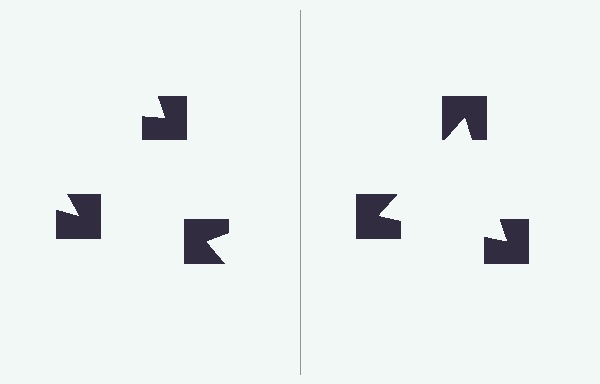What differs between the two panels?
The notched squares are positioned identically on both sides; only the wedge orientations differ. On the right they align to a triangle; on the left they are misaligned.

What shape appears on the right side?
An illusory triangle.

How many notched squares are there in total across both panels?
6 — 3 on each side.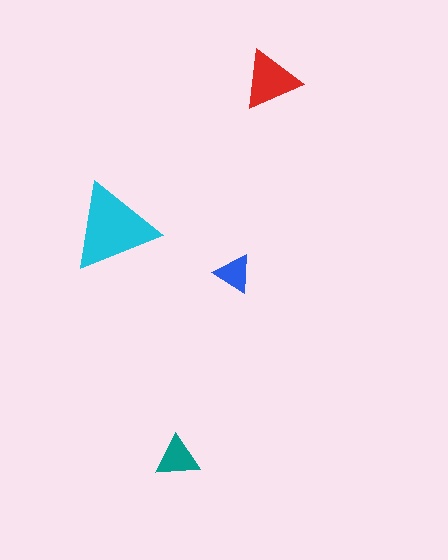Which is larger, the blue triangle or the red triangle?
The red one.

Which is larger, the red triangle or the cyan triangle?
The cyan one.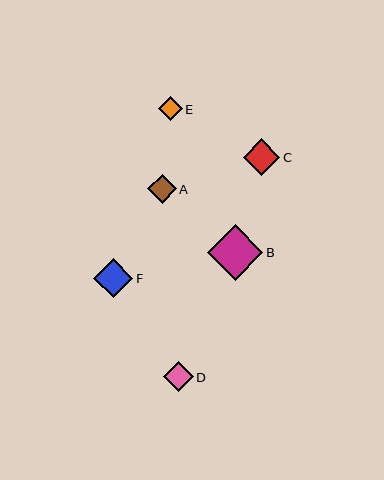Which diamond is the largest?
Diamond B is the largest with a size of approximately 55 pixels.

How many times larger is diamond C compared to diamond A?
Diamond C is approximately 1.3 times the size of diamond A.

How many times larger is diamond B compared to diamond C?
Diamond B is approximately 1.5 times the size of diamond C.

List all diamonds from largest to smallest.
From largest to smallest: B, F, C, D, A, E.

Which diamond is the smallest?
Diamond E is the smallest with a size of approximately 24 pixels.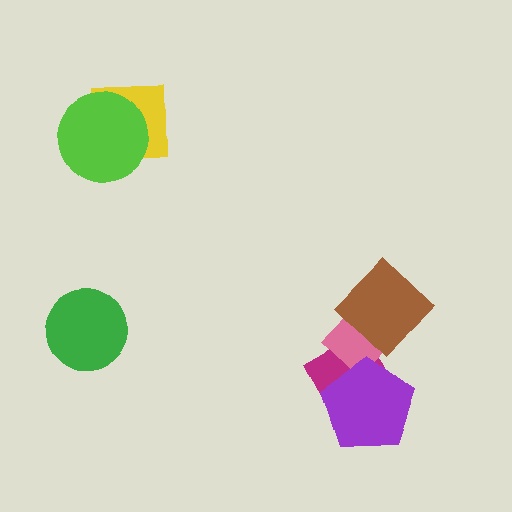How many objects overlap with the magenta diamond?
3 objects overlap with the magenta diamond.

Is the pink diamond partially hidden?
Yes, it is partially covered by another shape.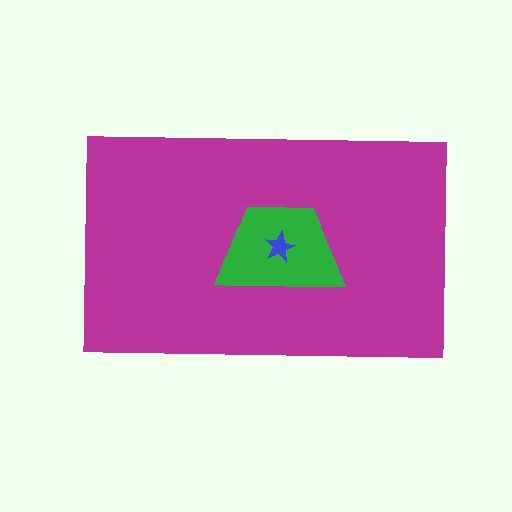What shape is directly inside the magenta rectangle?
The green trapezoid.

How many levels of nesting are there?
3.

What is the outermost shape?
The magenta rectangle.